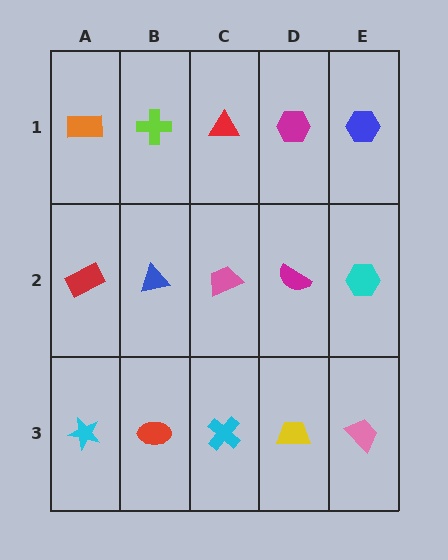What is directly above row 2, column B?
A lime cross.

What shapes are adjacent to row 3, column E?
A cyan hexagon (row 2, column E), a yellow trapezoid (row 3, column D).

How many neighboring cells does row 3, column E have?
2.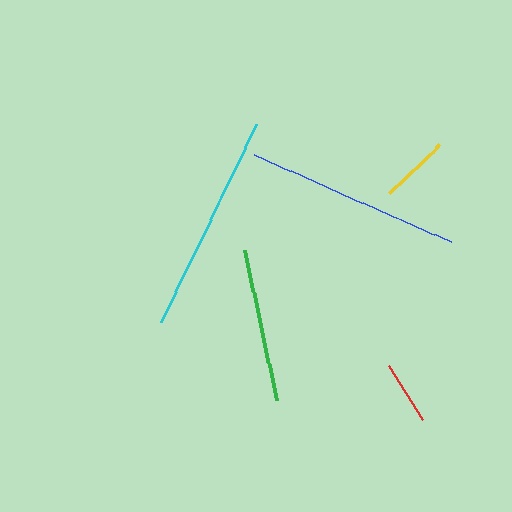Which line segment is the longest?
The cyan line is the longest at approximately 220 pixels.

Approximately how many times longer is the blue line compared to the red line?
The blue line is approximately 3.4 times the length of the red line.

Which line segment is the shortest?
The red line is the shortest at approximately 64 pixels.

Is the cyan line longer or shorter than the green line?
The cyan line is longer than the green line.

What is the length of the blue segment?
The blue segment is approximately 215 pixels long.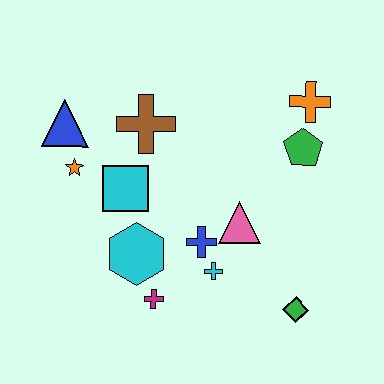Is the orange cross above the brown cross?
Yes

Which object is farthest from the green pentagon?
The blue triangle is farthest from the green pentagon.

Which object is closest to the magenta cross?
The cyan hexagon is closest to the magenta cross.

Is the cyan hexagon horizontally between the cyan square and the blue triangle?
No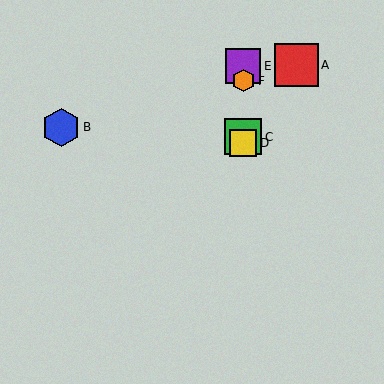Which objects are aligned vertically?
Objects C, D, E, F are aligned vertically.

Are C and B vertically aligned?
No, C is at x≈243 and B is at x≈61.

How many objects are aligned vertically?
4 objects (C, D, E, F) are aligned vertically.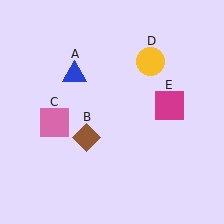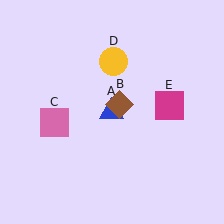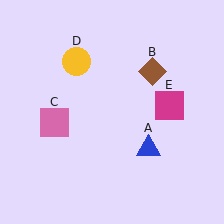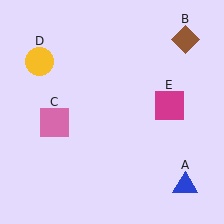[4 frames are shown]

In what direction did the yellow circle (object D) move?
The yellow circle (object D) moved left.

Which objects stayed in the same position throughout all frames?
Pink square (object C) and magenta square (object E) remained stationary.